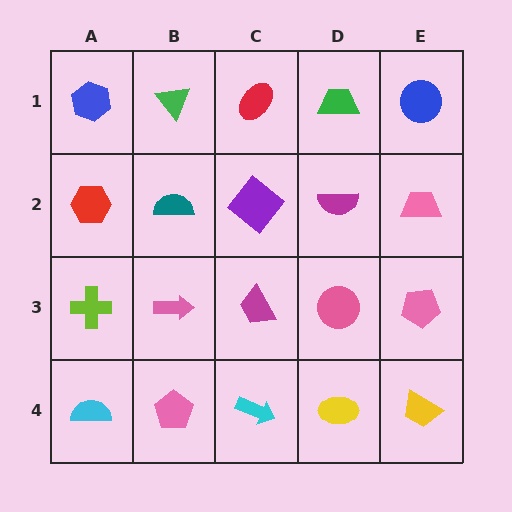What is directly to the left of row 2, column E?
A magenta semicircle.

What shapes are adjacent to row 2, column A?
A blue hexagon (row 1, column A), a lime cross (row 3, column A), a teal semicircle (row 2, column B).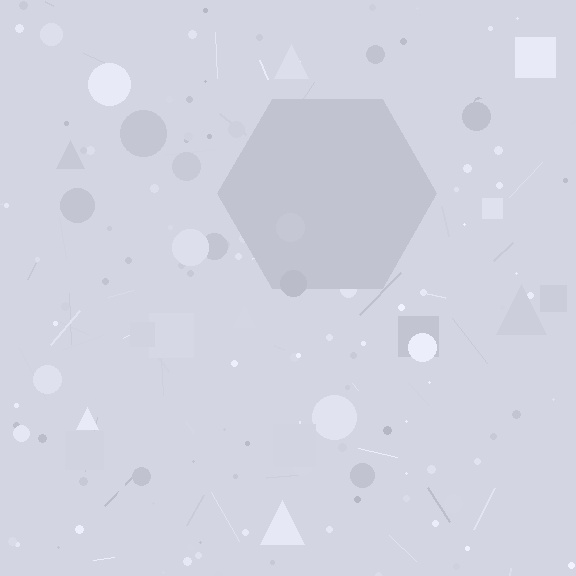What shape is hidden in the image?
A hexagon is hidden in the image.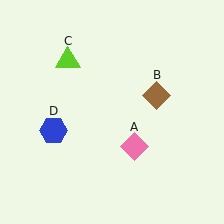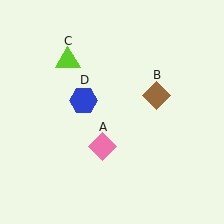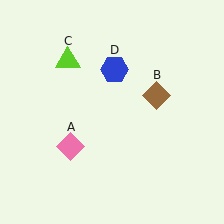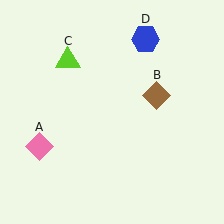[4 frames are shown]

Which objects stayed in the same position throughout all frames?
Brown diamond (object B) and lime triangle (object C) remained stationary.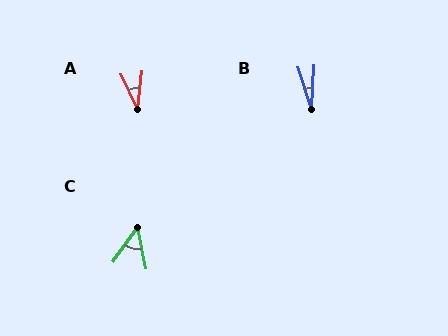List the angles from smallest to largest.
B (20°), A (33°), C (47°).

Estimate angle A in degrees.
Approximately 33 degrees.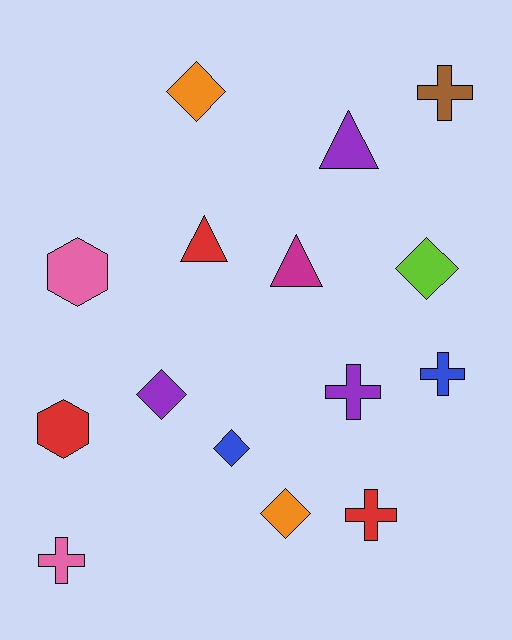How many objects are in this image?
There are 15 objects.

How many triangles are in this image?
There are 3 triangles.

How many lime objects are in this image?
There is 1 lime object.